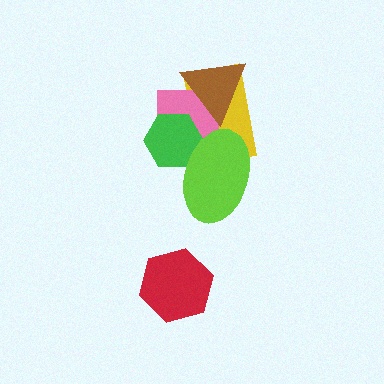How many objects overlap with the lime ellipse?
3 objects overlap with the lime ellipse.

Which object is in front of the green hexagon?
The lime ellipse is in front of the green hexagon.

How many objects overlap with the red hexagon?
0 objects overlap with the red hexagon.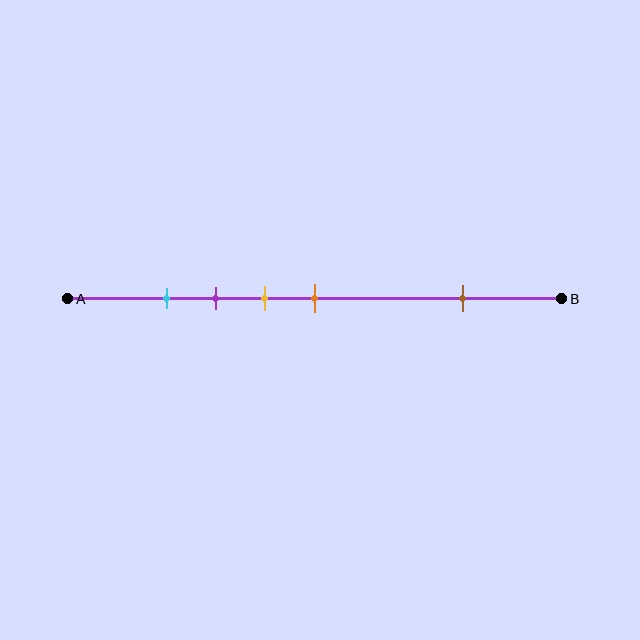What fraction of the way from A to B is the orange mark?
The orange mark is approximately 50% (0.5) of the way from A to B.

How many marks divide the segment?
There are 5 marks dividing the segment.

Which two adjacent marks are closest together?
The cyan and purple marks are the closest adjacent pair.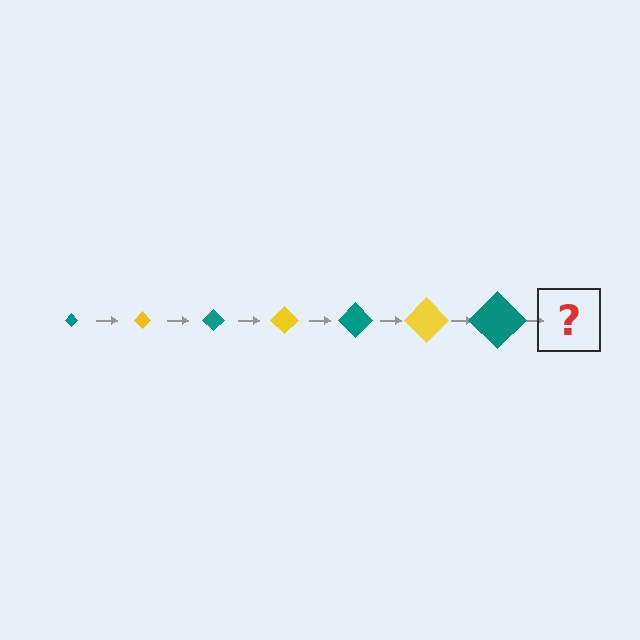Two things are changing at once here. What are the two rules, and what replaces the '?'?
The two rules are that the diamond grows larger each step and the color cycles through teal and yellow. The '?' should be a yellow diamond, larger than the previous one.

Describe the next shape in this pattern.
It should be a yellow diamond, larger than the previous one.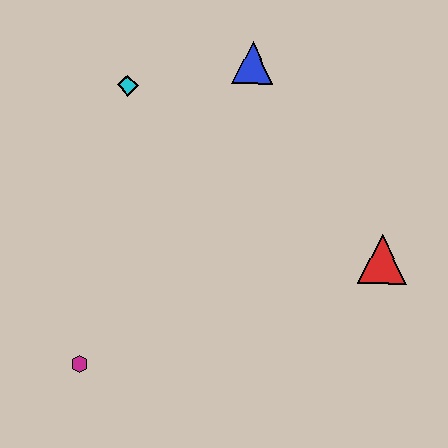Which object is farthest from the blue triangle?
The magenta hexagon is farthest from the blue triangle.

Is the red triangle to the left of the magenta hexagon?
No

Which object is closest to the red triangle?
The blue triangle is closest to the red triangle.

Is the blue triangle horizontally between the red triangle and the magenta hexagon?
Yes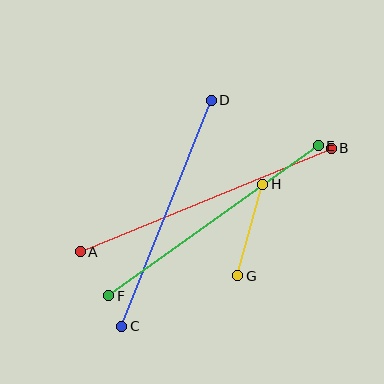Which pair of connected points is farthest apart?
Points A and B are farthest apart.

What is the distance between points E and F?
The distance is approximately 258 pixels.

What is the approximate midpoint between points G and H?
The midpoint is at approximately (250, 230) pixels.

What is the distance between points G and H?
The distance is approximately 95 pixels.